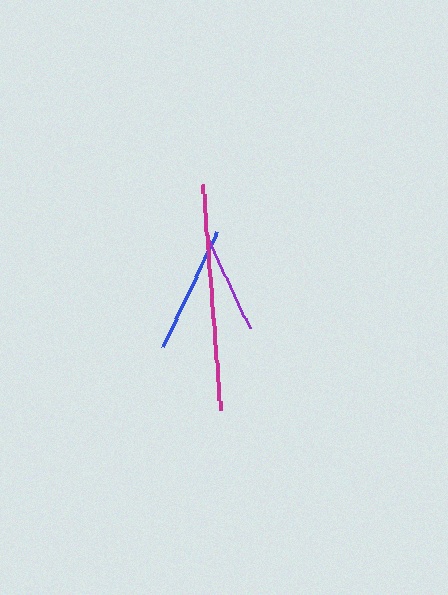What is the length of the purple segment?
The purple segment is approximately 101 pixels long.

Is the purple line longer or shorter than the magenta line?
The magenta line is longer than the purple line.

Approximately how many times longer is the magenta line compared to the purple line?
The magenta line is approximately 2.2 times the length of the purple line.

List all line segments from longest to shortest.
From longest to shortest: magenta, blue, purple.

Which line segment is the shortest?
The purple line is the shortest at approximately 101 pixels.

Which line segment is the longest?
The magenta line is the longest at approximately 226 pixels.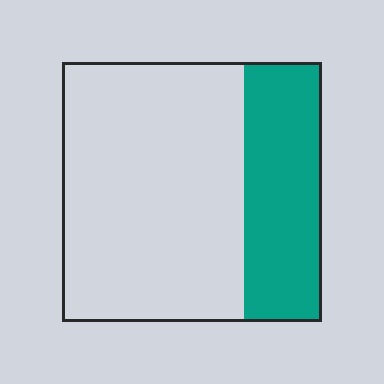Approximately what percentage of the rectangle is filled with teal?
Approximately 30%.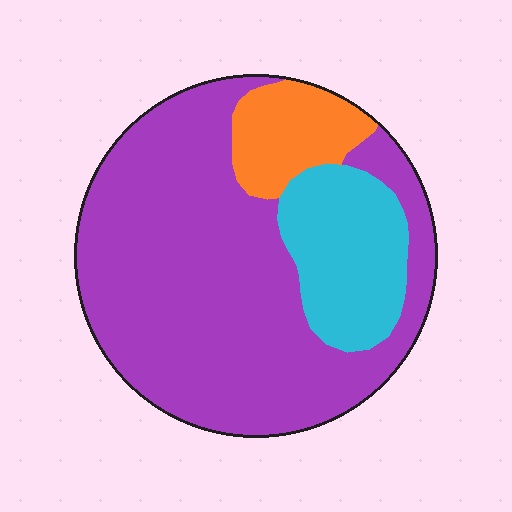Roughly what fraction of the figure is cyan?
Cyan covers 18% of the figure.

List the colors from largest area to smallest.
From largest to smallest: purple, cyan, orange.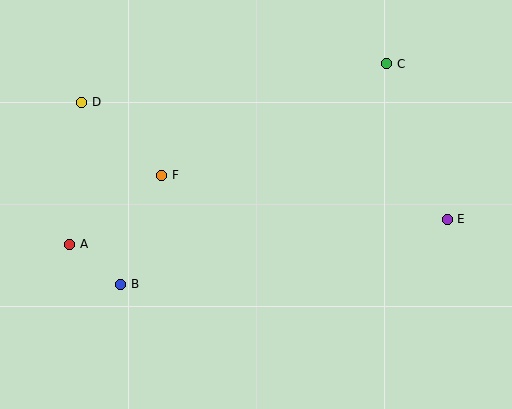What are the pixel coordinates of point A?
Point A is at (70, 244).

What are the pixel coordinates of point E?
Point E is at (447, 219).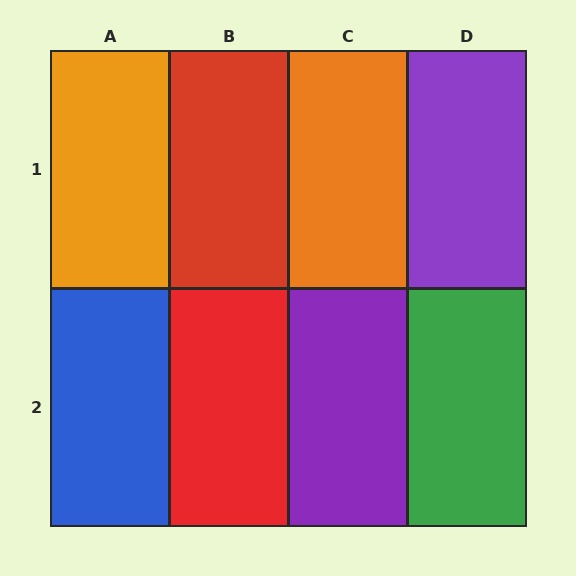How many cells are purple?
2 cells are purple.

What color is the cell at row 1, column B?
Red.